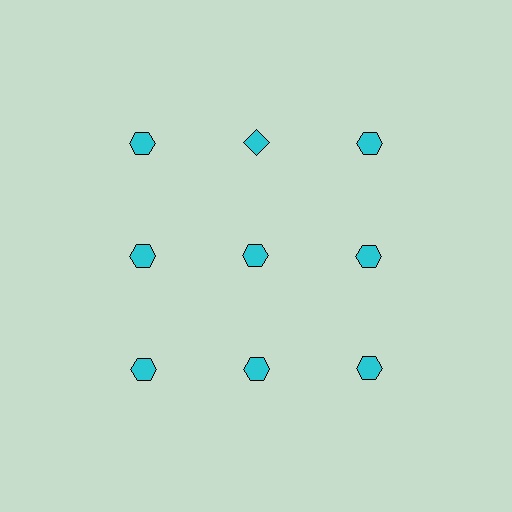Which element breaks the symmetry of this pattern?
The cyan diamond in the top row, second from left column breaks the symmetry. All other shapes are cyan hexagons.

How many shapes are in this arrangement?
There are 9 shapes arranged in a grid pattern.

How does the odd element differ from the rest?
It has a different shape: diamond instead of hexagon.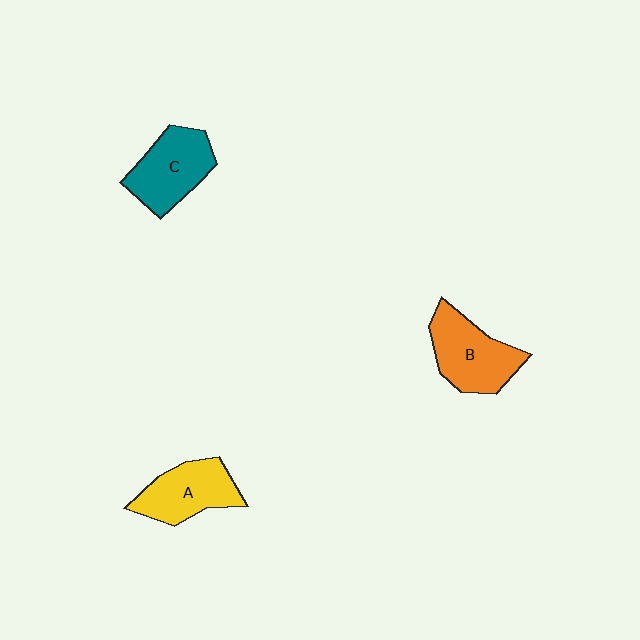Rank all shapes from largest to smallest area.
From largest to smallest: B (orange), C (teal), A (yellow).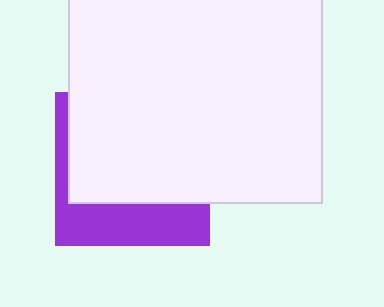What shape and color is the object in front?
The object in front is a white rectangle.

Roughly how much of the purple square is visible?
A small part of it is visible (roughly 33%).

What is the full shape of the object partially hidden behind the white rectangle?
The partially hidden object is a purple square.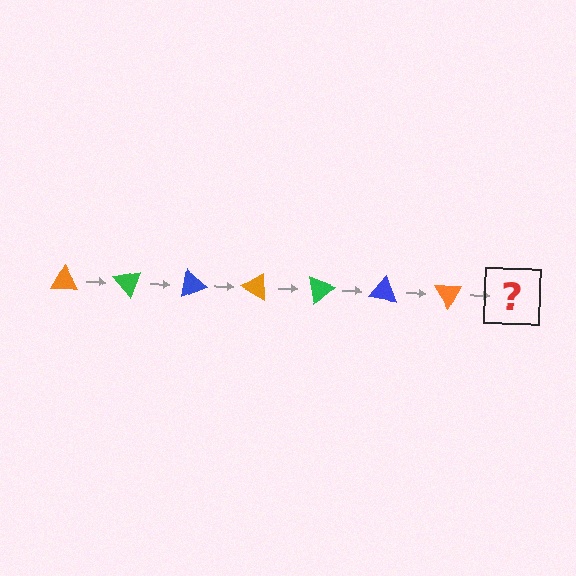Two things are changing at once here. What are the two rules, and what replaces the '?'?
The two rules are that it rotates 50 degrees each step and the color cycles through orange, green, and blue. The '?' should be a green triangle, rotated 350 degrees from the start.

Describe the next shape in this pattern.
It should be a green triangle, rotated 350 degrees from the start.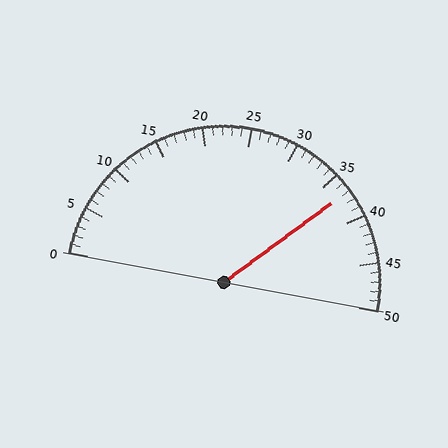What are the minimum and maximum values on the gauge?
The gauge ranges from 0 to 50.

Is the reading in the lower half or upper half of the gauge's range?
The reading is in the upper half of the range (0 to 50).